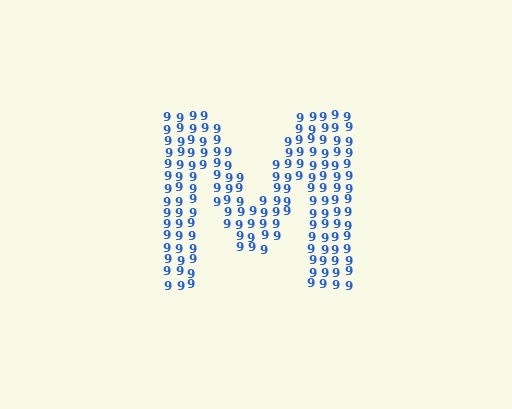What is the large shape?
The large shape is the letter M.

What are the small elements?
The small elements are digit 9's.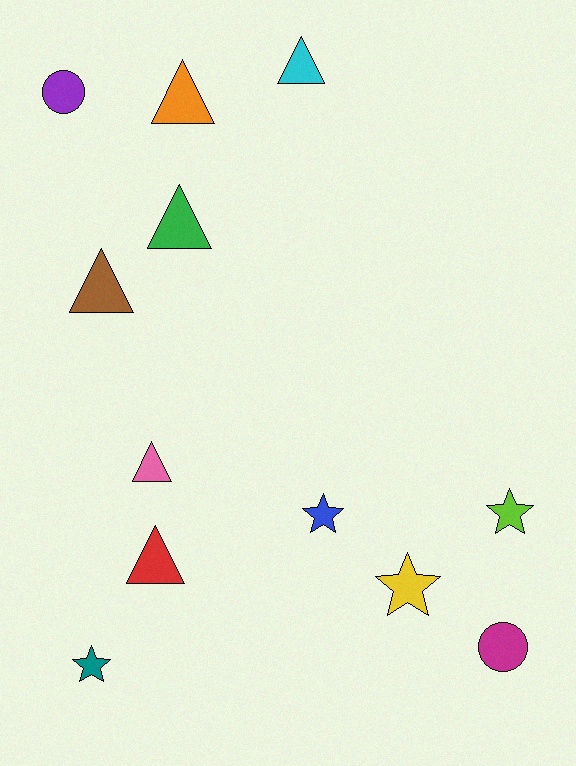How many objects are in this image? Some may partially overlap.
There are 12 objects.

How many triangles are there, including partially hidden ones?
There are 6 triangles.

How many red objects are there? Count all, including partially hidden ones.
There is 1 red object.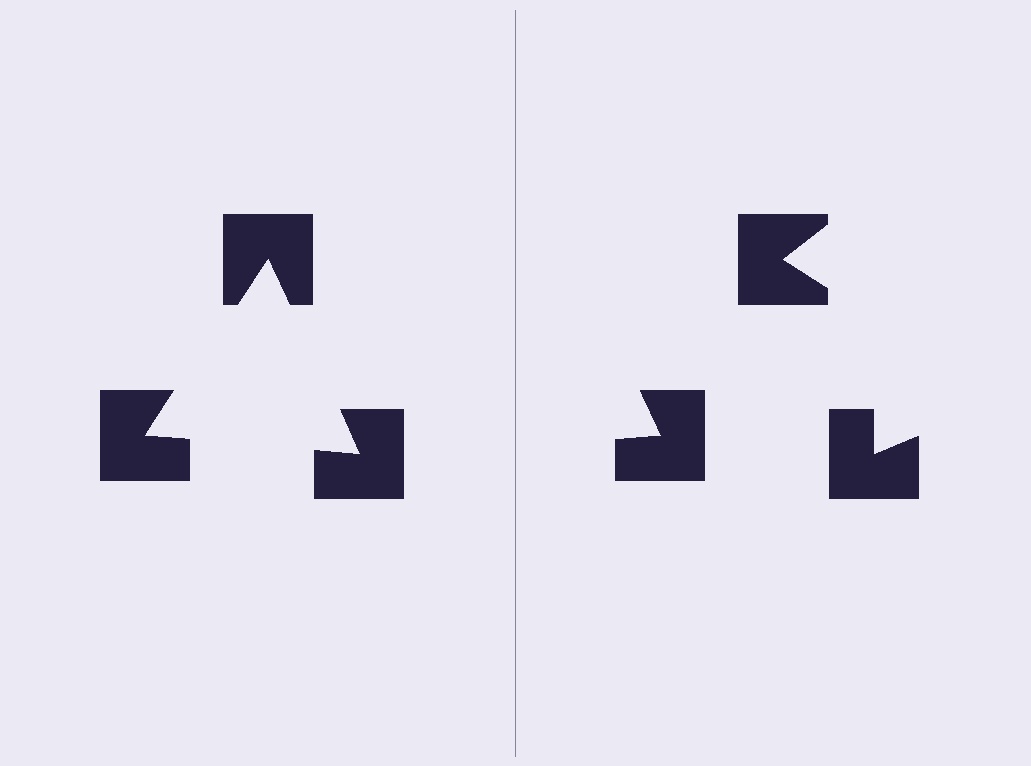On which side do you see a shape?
An illusory triangle appears on the left side. On the right side the wedge cuts are rotated, so no coherent shape forms.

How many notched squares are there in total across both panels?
6 — 3 on each side.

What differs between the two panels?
The notched squares are positioned identically on both sides; only the wedge orientations differ. On the left they align to a triangle; on the right they are misaligned.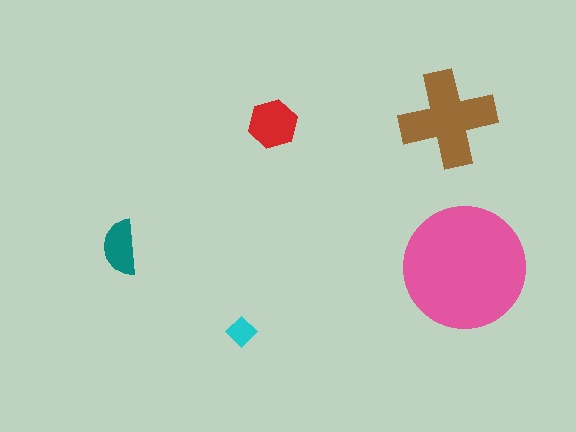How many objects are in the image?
There are 5 objects in the image.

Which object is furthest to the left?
The teal semicircle is leftmost.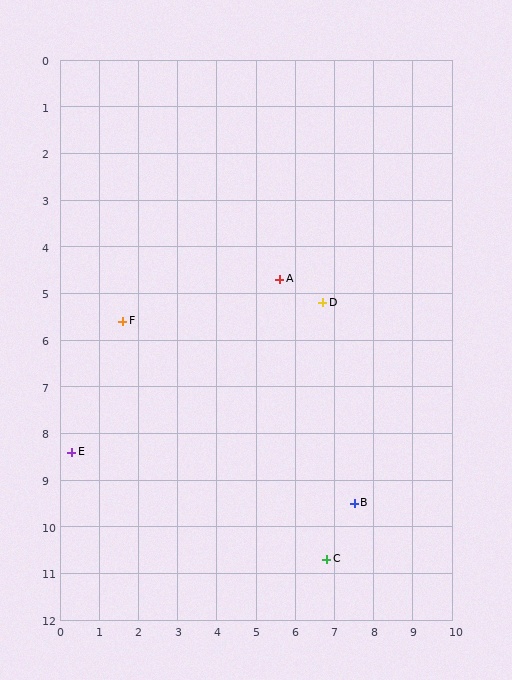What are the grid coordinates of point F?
Point F is at approximately (1.6, 5.6).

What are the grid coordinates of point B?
Point B is at approximately (7.5, 9.5).